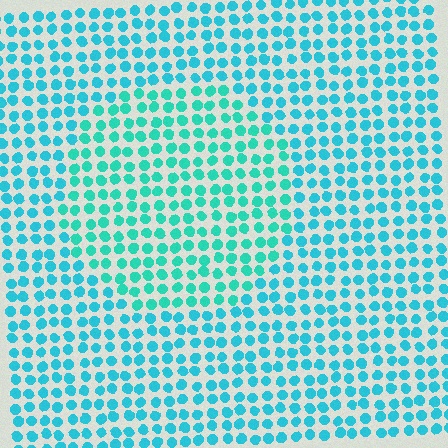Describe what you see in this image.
The image is filled with small cyan elements in a uniform arrangement. A circle-shaped region is visible where the elements are tinted to a slightly different hue, forming a subtle color boundary.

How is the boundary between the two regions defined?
The boundary is defined purely by a slight shift in hue (about 20 degrees). Spacing, size, and orientation are identical on both sides.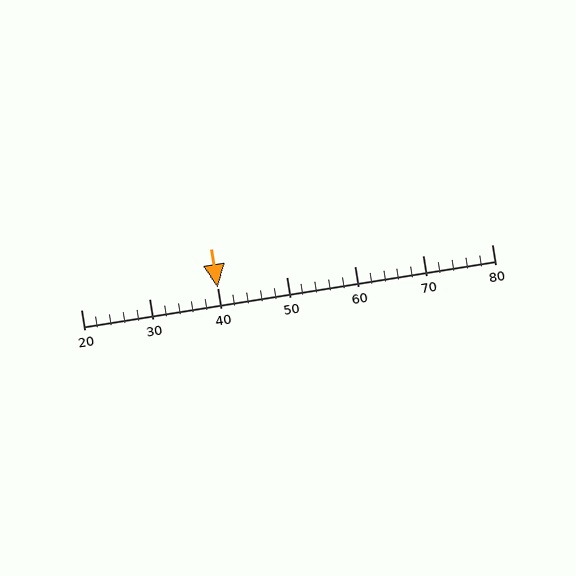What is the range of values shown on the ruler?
The ruler shows values from 20 to 80.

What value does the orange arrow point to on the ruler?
The orange arrow points to approximately 40.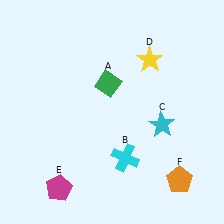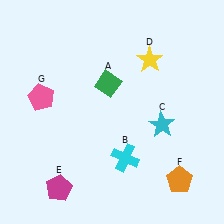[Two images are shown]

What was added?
A pink pentagon (G) was added in Image 2.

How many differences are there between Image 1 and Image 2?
There is 1 difference between the two images.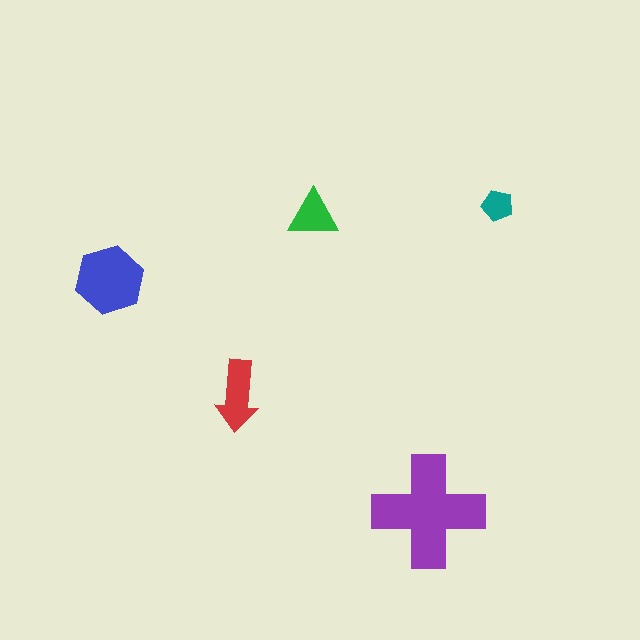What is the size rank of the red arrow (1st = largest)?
3rd.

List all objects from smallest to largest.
The teal pentagon, the green triangle, the red arrow, the blue hexagon, the purple cross.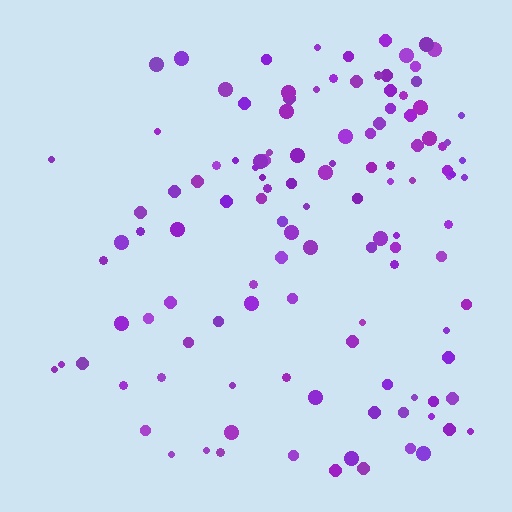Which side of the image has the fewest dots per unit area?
The left.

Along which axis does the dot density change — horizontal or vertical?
Horizontal.